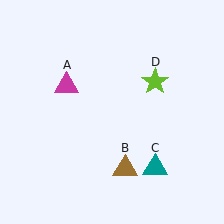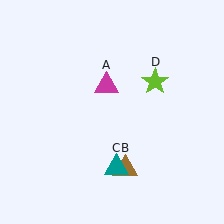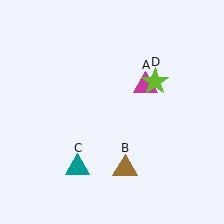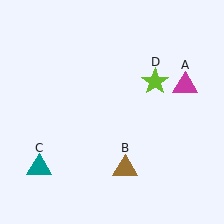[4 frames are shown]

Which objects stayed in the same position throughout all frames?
Brown triangle (object B) and lime star (object D) remained stationary.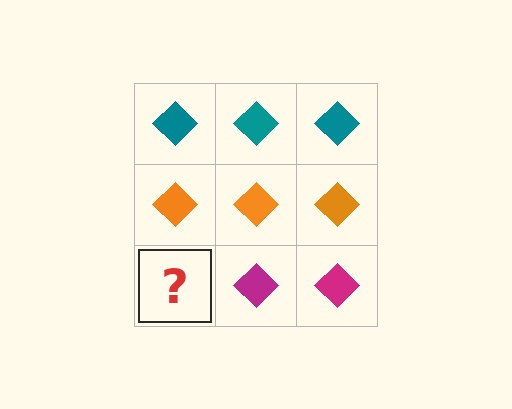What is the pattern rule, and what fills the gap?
The rule is that each row has a consistent color. The gap should be filled with a magenta diamond.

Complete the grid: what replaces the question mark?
The question mark should be replaced with a magenta diamond.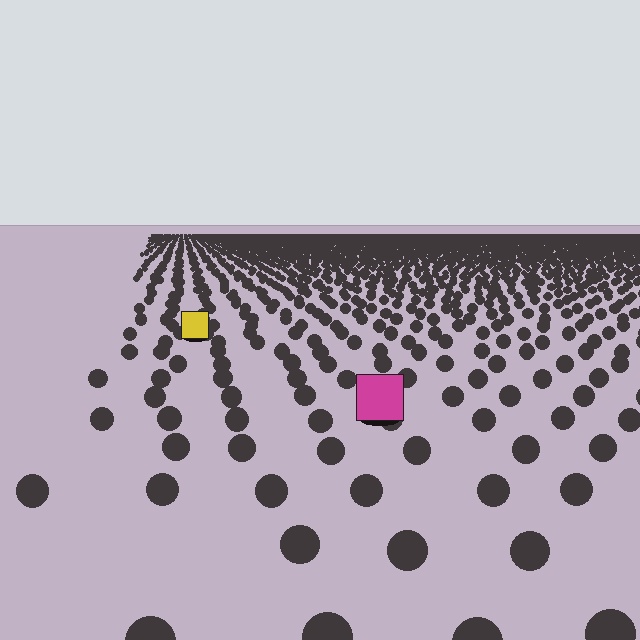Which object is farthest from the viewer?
The yellow square is farthest from the viewer. It appears smaller and the ground texture around it is denser.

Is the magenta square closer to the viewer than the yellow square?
Yes. The magenta square is closer — you can tell from the texture gradient: the ground texture is coarser near it.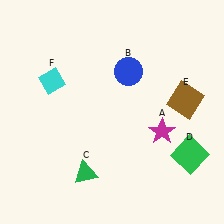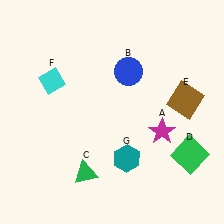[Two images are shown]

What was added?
A teal hexagon (G) was added in Image 2.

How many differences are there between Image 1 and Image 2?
There is 1 difference between the two images.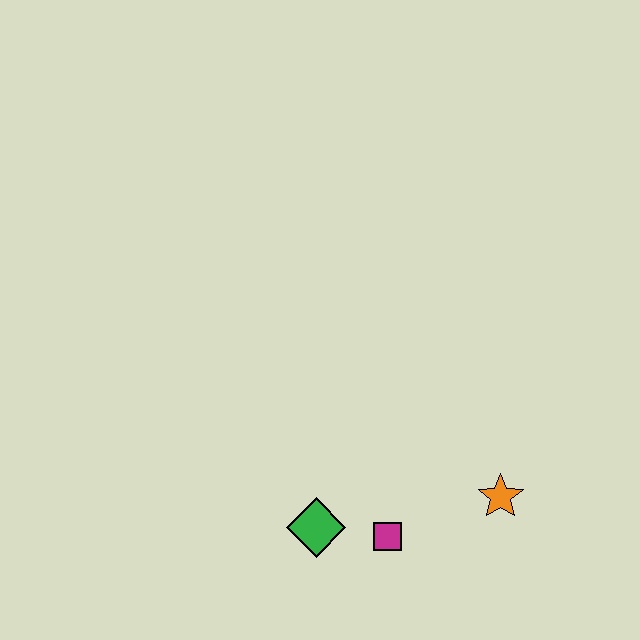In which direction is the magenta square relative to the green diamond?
The magenta square is to the right of the green diamond.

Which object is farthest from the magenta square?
The orange star is farthest from the magenta square.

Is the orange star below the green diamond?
No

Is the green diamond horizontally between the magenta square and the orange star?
No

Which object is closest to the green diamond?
The magenta square is closest to the green diamond.